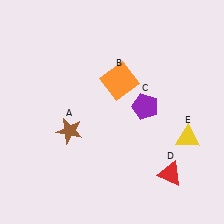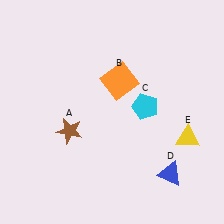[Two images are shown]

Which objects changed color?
C changed from purple to cyan. D changed from red to blue.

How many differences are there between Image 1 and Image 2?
There are 2 differences between the two images.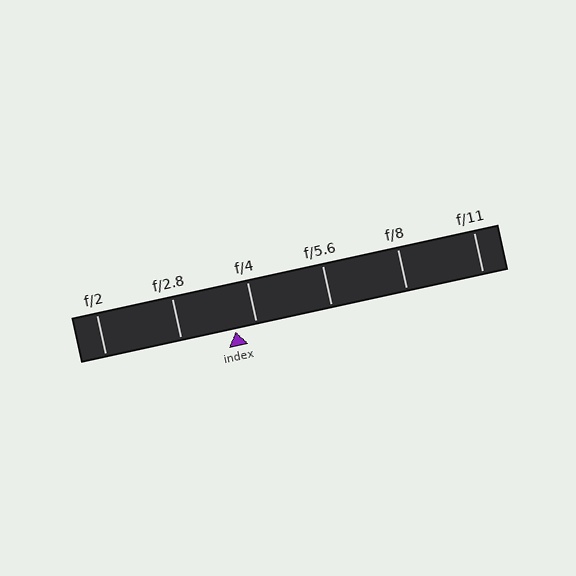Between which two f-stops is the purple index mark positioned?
The index mark is between f/2.8 and f/4.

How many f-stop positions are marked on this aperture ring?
There are 6 f-stop positions marked.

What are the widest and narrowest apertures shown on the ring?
The widest aperture shown is f/2 and the narrowest is f/11.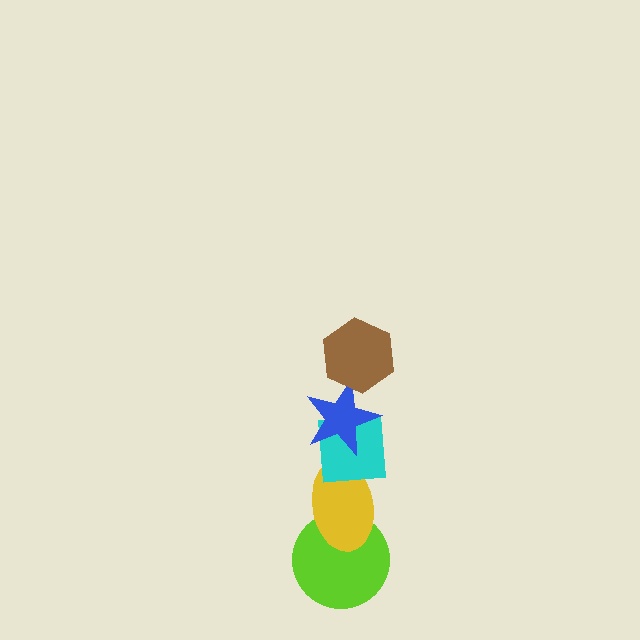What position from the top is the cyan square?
The cyan square is 3rd from the top.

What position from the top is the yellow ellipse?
The yellow ellipse is 4th from the top.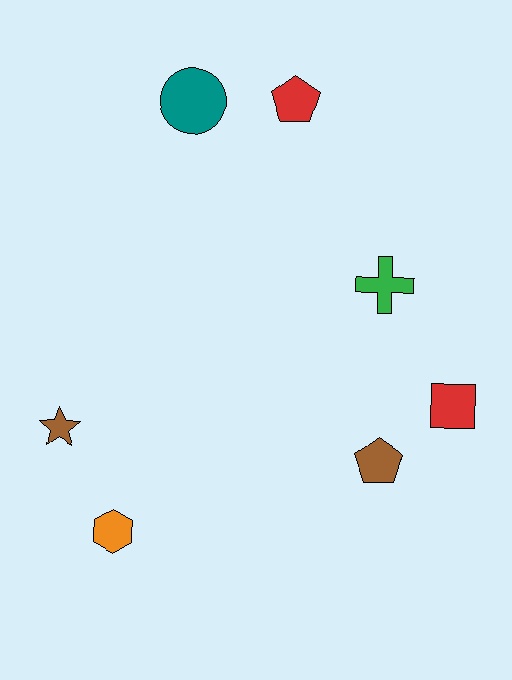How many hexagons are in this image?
There is 1 hexagon.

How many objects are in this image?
There are 7 objects.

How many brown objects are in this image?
There are 2 brown objects.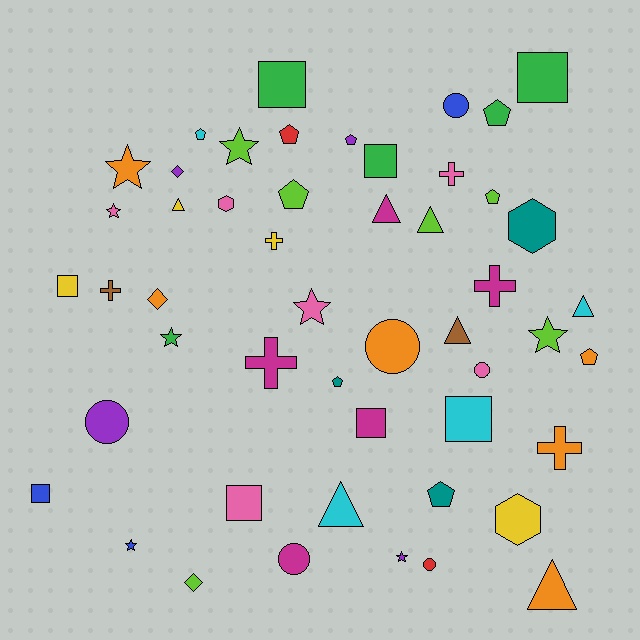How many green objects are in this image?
There are 5 green objects.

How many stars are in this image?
There are 8 stars.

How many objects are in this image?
There are 50 objects.